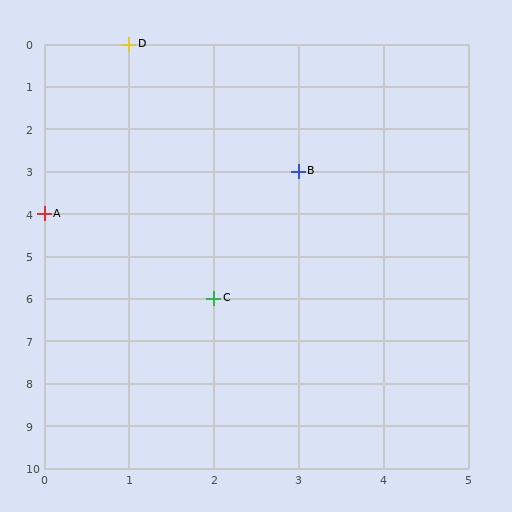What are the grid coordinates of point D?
Point D is at grid coordinates (1, 0).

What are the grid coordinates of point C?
Point C is at grid coordinates (2, 6).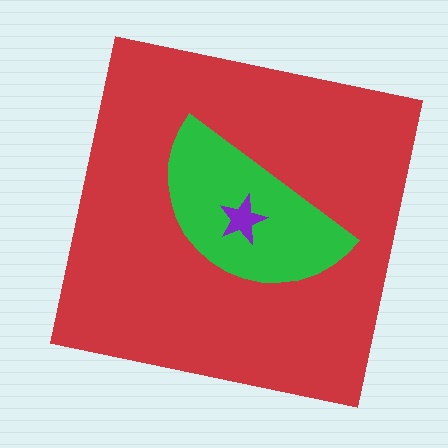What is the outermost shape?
The red square.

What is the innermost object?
The purple star.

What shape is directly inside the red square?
The green semicircle.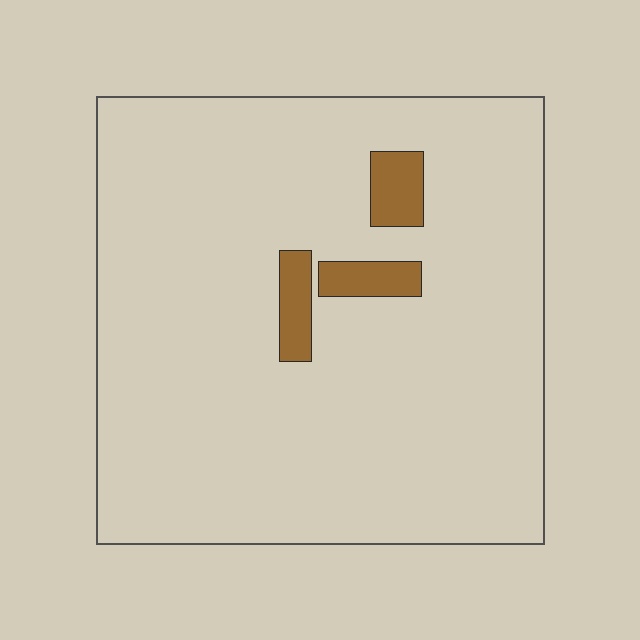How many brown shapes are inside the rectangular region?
3.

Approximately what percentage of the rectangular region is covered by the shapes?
Approximately 5%.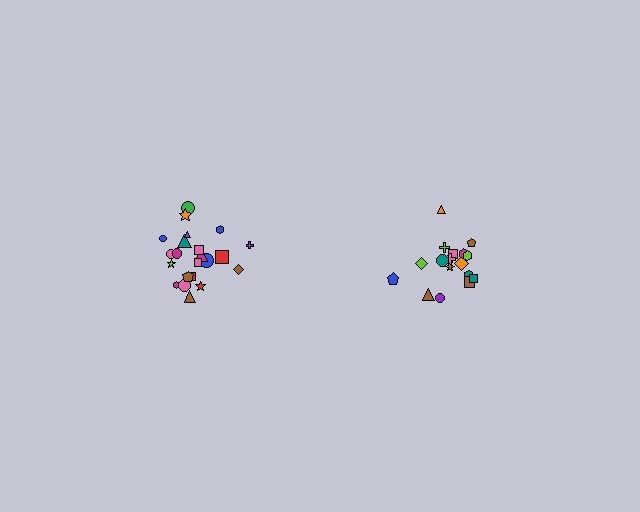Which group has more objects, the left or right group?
The left group.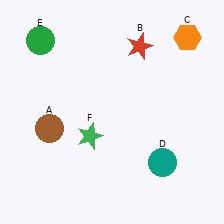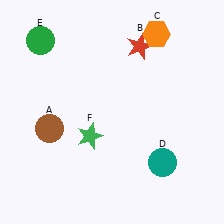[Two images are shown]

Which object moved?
The orange hexagon (C) moved left.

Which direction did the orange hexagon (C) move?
The orange hexagon (C) moved left.